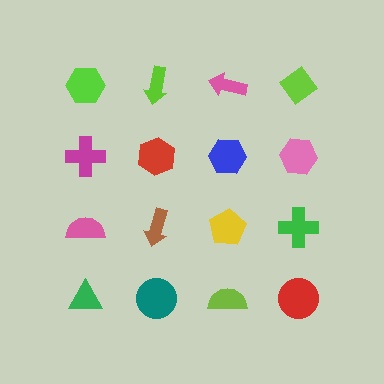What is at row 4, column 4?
A red circle.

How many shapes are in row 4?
4 shapes.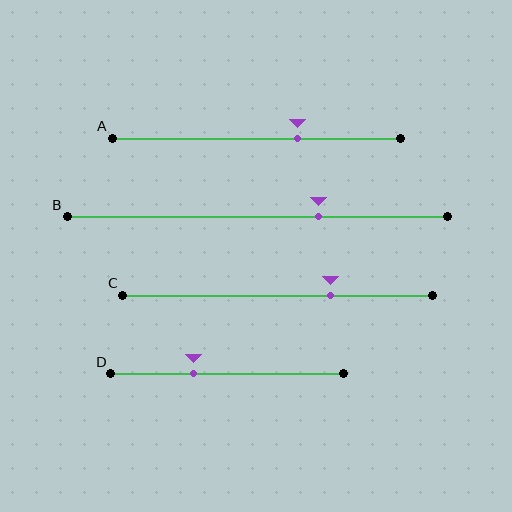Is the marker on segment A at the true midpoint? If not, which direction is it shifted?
No, the marker on segment A is shifted to the right by about 14% of the segment length.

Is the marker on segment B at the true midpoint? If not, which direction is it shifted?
No, the marker on segment B is shifted to the right by about 16% of the segment length.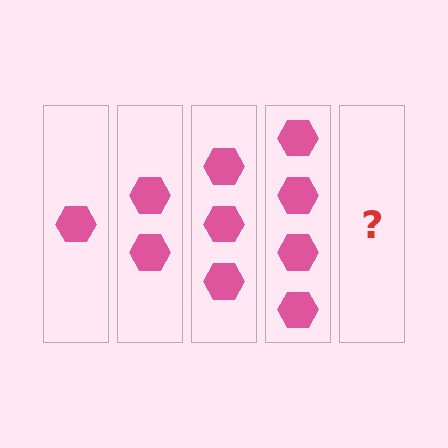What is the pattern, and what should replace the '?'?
The pattern is that each step adds one more hexagon. The '?' should be 5 hexagons.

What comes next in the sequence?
The next element should be 5 hexagons.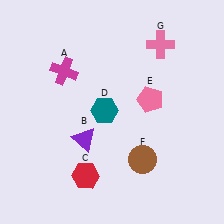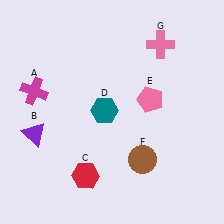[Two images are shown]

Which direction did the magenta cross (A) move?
The magenta cross (A) moved left.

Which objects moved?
The objects that moved are: the magenta cross (A), the purple triangle (B).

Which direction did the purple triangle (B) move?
The purple triangle (B) moved left.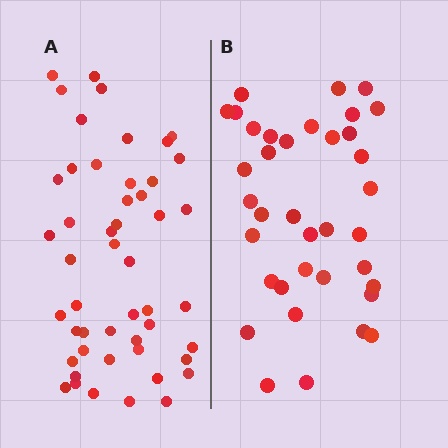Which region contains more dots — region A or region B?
Region A (the left region) has more dots.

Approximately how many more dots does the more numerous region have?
Region A has roughly 12 or so more dots than region B.